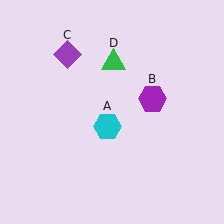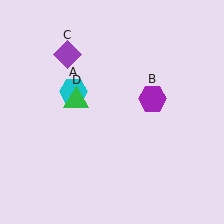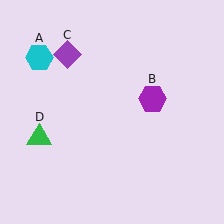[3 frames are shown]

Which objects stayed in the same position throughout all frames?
Purple hexagon (object B) and purple diamond (object C) remained stationary.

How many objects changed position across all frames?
2 objects changed position: cyan hexagon (object A), green triangle (object D).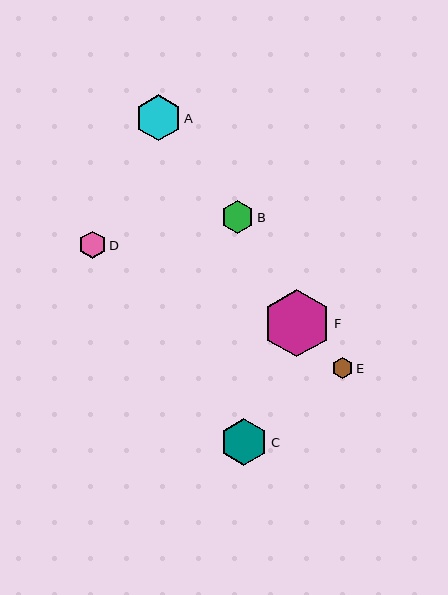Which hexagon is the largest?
Hexagon F is the largest with a size of approximately 68 pixels.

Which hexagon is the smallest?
Hexagon E is the smallest with a size of approximately 21 pixels.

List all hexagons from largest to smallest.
From largest to smallest: F, C, A, B, D, E.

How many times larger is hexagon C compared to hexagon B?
Hexagon C is approximately 1.4 times the size of hexagon B.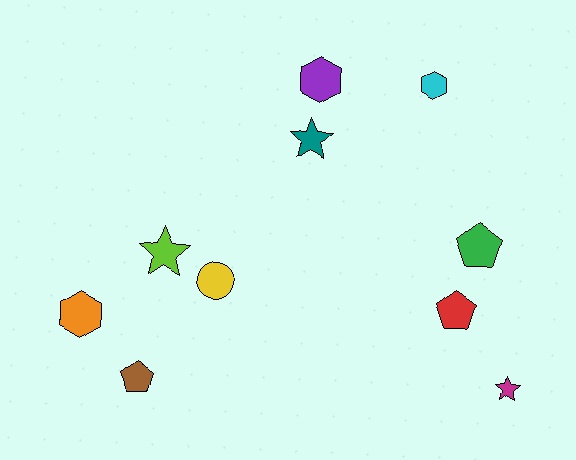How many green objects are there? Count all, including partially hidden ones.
There is 1 green object.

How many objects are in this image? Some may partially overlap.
There are 10 objects.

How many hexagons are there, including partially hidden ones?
There are 3 hexagons.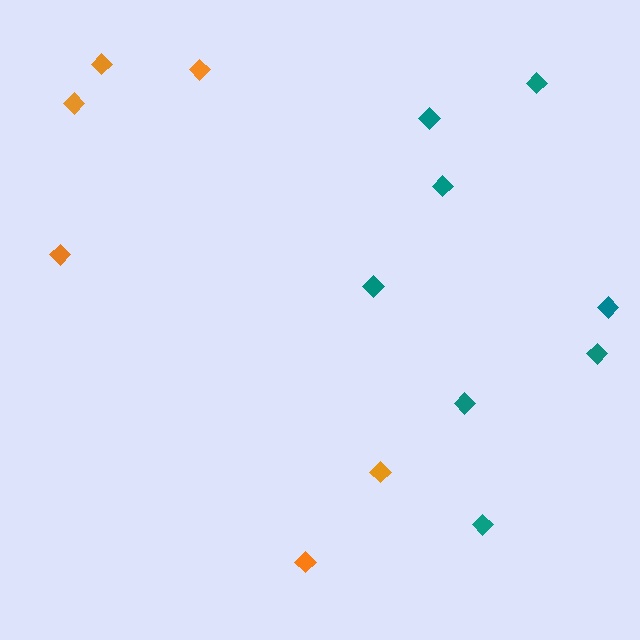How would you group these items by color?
There are 2 groups: one group of orange diamonds (6) and one group of teal diamonds (8).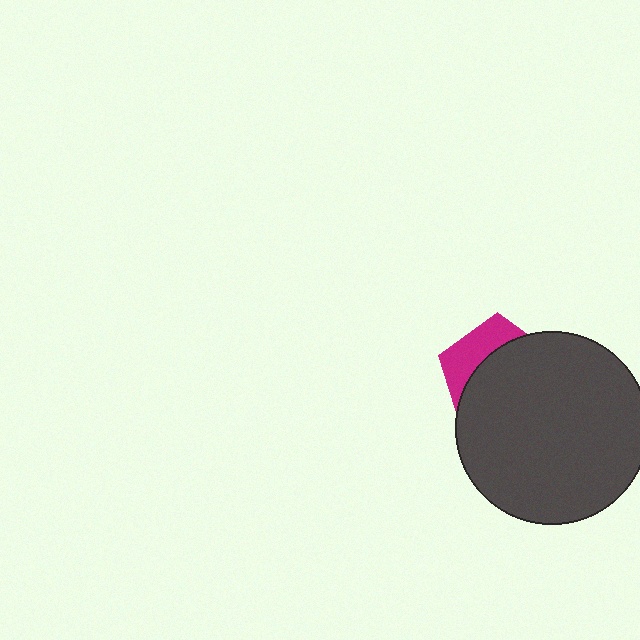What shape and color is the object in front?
The object in front is a dark gray circle.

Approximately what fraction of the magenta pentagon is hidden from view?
Roughly 69% of the magenta pentagon is hidden behind the dark gray circle.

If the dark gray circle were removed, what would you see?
You would see the complete magenta pentagon.